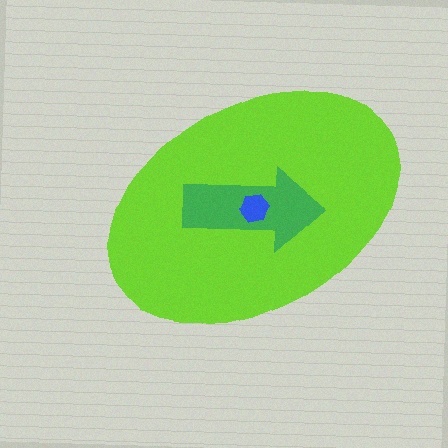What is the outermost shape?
The lime ellipse.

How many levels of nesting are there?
3.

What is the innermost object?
The blue hexagon.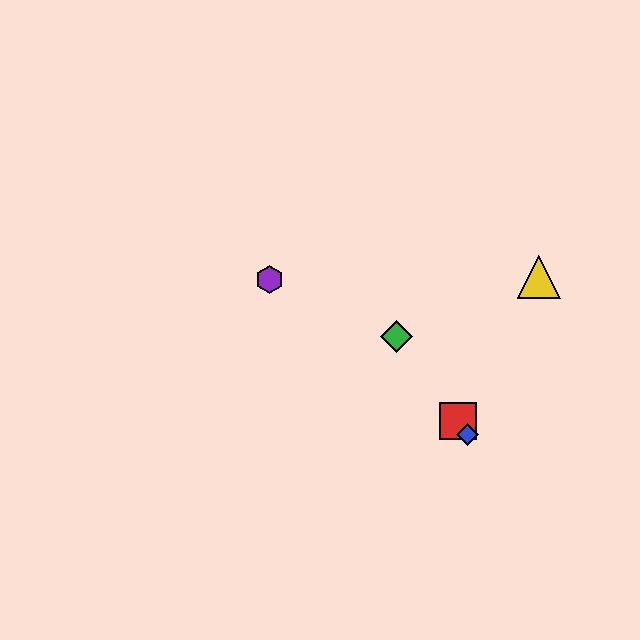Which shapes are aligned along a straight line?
The red square, the blue diamond, the green diamond are aligned along a straight line.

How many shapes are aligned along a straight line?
3 shapes (the red square, the blue diamond, the green diamond) are aligned along a straight line.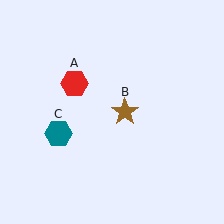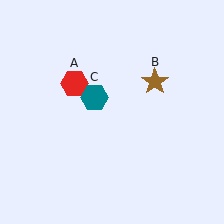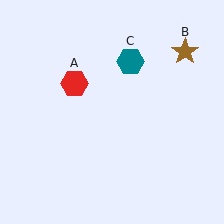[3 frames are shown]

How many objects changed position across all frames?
2 objects changed position: brown star (object B), teal hexagon (object C).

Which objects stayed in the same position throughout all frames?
Red hexagon (object A) remained stationary.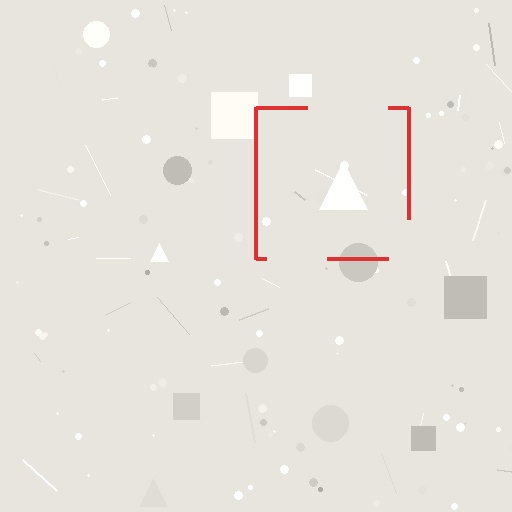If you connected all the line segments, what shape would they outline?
They would outline a square.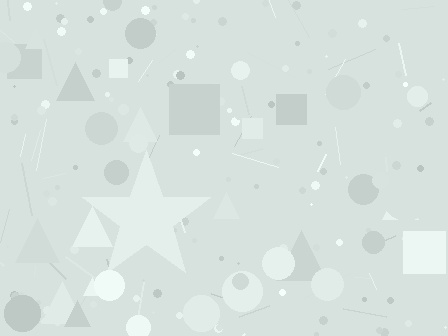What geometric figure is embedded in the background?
A star is embedded in the background.